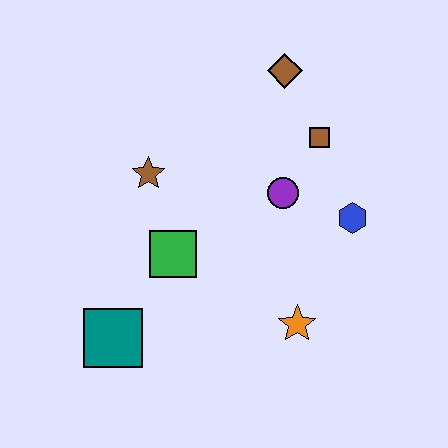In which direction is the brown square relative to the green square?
The brown square is to the right of the green square.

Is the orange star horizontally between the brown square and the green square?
Yes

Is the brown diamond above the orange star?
Yes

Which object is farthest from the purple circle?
The teal square is farthest from the purple circle.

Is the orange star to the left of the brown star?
No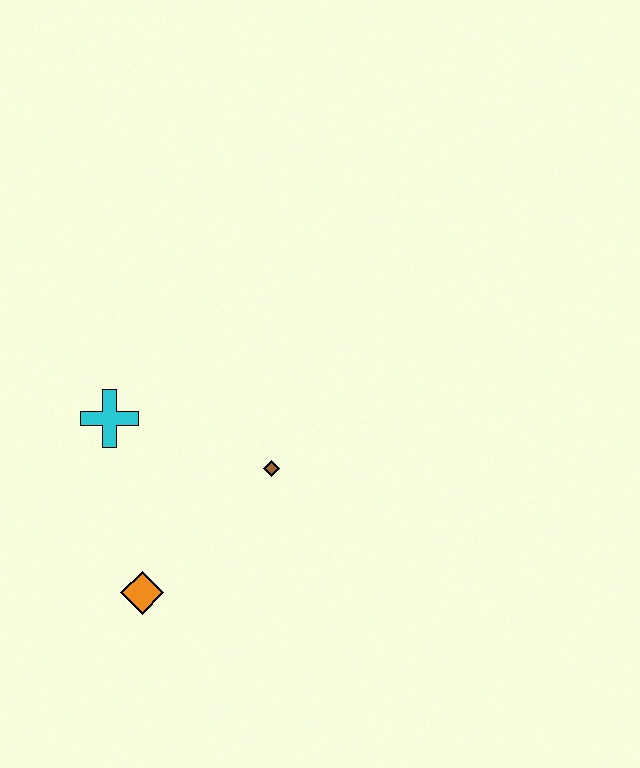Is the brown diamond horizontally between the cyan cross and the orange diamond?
No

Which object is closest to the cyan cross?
The brown diamond is closest to the cyan cross.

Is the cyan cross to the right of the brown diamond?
No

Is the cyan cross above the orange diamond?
Yes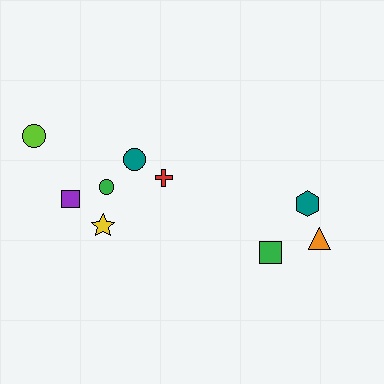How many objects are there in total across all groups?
There are 9 objects.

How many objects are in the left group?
There are 6 objects.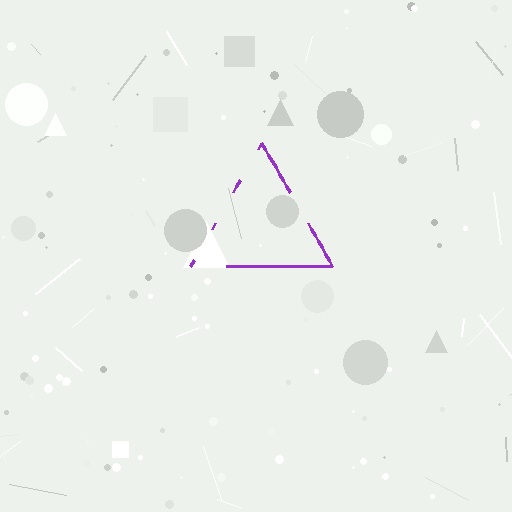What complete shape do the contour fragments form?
The contour fragments form a triangle.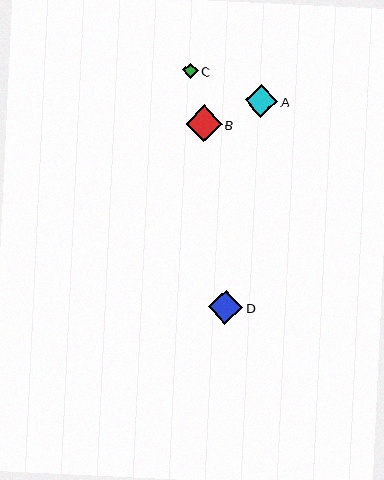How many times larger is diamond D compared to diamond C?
Diamond D is approximately 2.2 times the size of diamond C.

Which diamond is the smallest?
Diamond C is the smallest with a size of approximately 15 pixels.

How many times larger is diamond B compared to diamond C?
Diamond B is approximately 2.3 times the size of diamond C.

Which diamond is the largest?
Diamond B is the largest with a size of approximately 36 pixels.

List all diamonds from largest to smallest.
From largest to smallest: B, D, A, C.